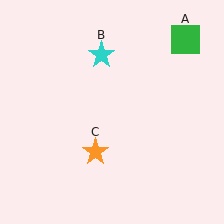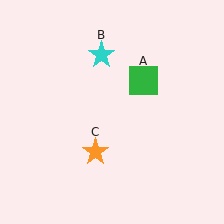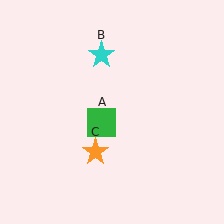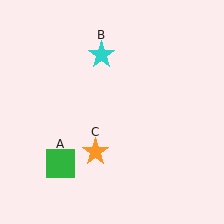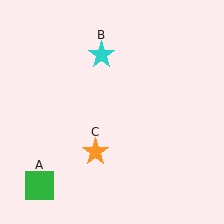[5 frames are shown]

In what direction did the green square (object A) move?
The green square (object A) moved down and to the left.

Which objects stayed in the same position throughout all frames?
Cyan star (object B) and orange star (object C) remained stationary.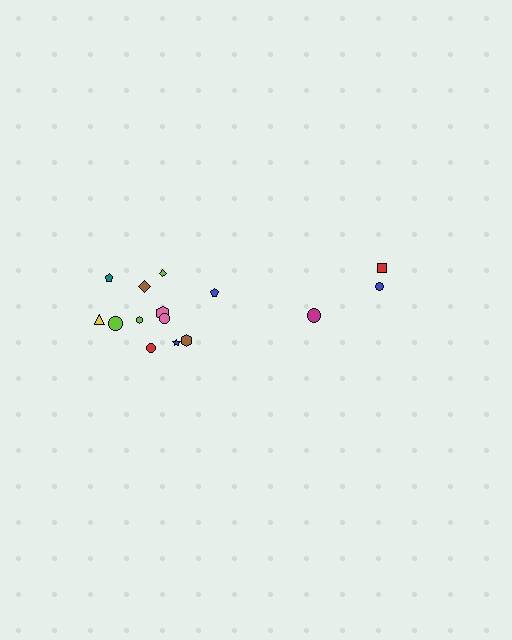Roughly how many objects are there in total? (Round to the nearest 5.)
Roughly 15 objects in total.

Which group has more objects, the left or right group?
The left group.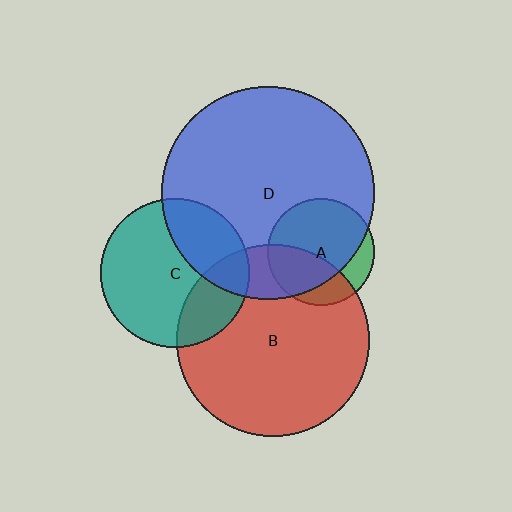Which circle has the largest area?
Circle D (blue).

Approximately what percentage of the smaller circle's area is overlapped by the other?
Approximately 75%.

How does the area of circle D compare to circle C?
Approximately 2.0 times.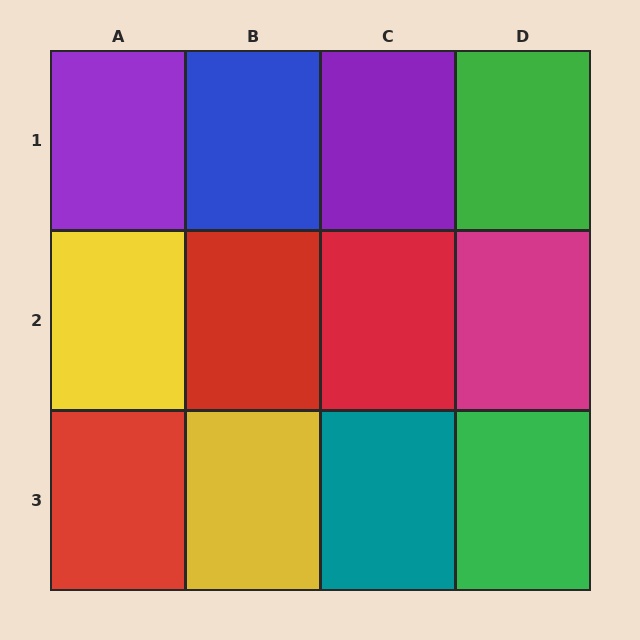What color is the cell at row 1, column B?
Blue.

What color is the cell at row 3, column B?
Yellow.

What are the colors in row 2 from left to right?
Yellow, red, red, magenta.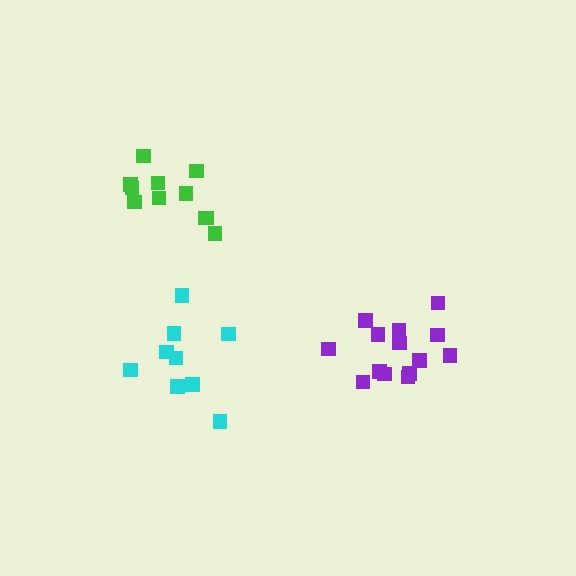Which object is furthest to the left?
The green cluster is leftmost.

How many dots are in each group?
Group 1: 11 dots, Group 2: 9 dots, Group 3: 14 dots (34 total).